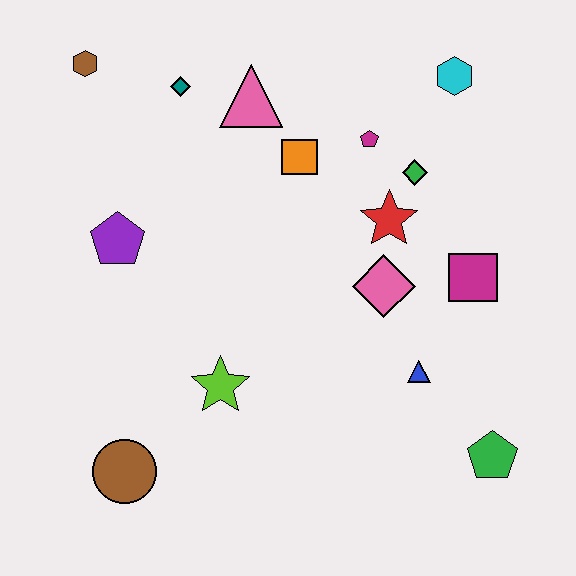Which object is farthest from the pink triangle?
The green pentagon is farthest from the pink triangle.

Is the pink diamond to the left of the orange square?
No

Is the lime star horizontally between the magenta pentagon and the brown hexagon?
Yes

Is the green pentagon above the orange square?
No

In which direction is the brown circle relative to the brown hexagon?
The brown circle is below the brown hexagon.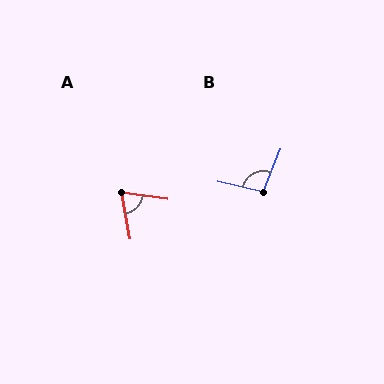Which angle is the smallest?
A, at approximately 72 degrees.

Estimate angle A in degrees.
Approximately 72 degrees.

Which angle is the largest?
B, at approximately 99 degrees.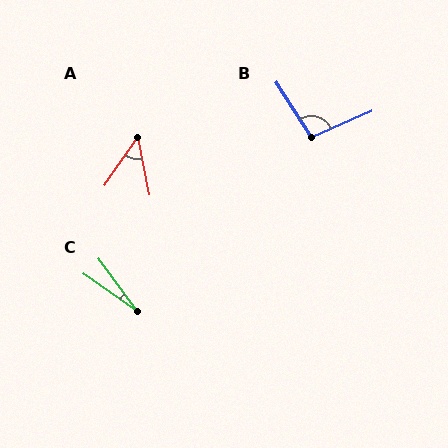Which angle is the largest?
B, at approximately 99 degrees.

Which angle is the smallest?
C, at approximately 18 degrees.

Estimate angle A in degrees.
Approximately 46 degrees.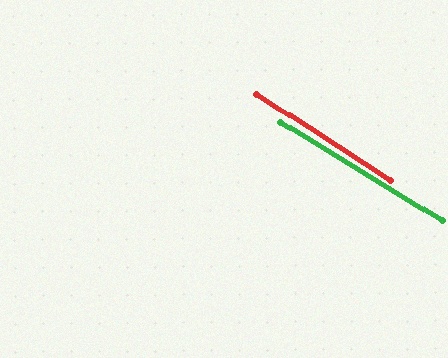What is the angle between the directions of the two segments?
Approximately 2 degrees.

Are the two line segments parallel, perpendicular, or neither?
Parallel — their directions differ by only 1.6°.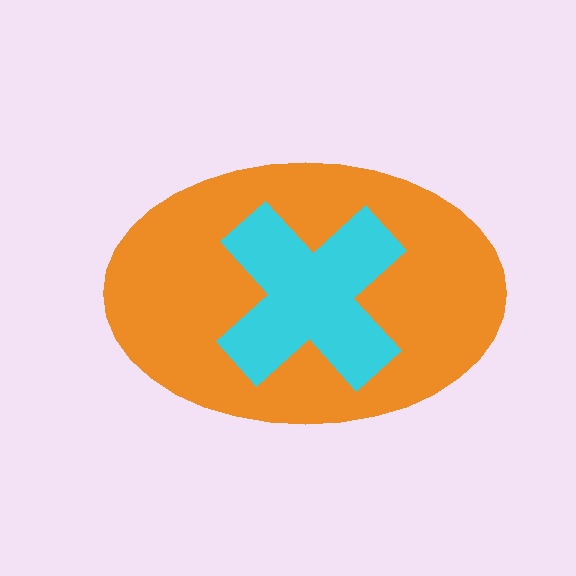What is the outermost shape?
The orange ellipse.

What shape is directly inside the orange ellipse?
The cyan cross.